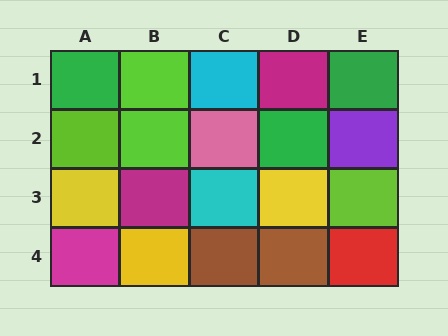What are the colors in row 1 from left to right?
Green, lime, cyan, magenta, green.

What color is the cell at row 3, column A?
Yellow.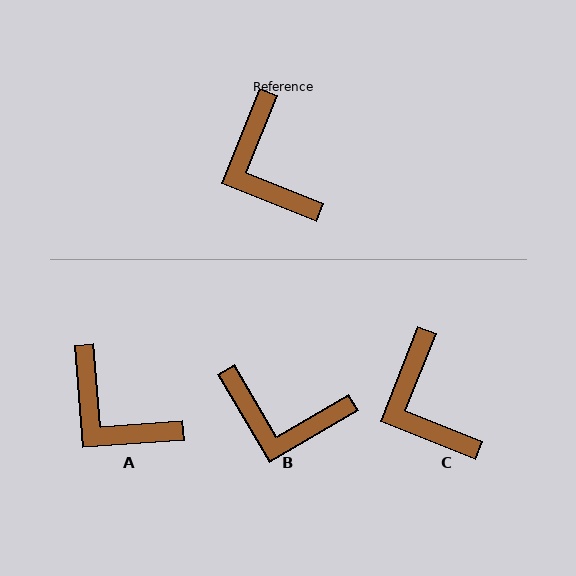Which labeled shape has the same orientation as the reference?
C.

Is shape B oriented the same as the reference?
No, it is off by about 52 degrees.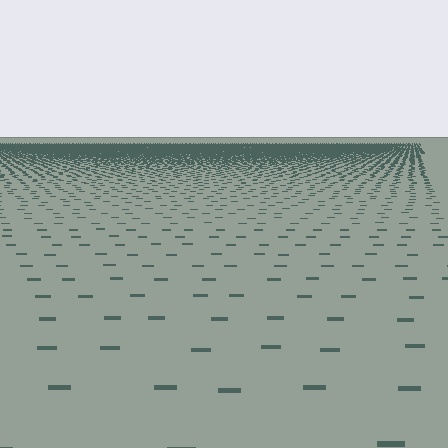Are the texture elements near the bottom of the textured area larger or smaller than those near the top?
Larger. Near the bottom, elements are closer to the viewer and appear at a bigger on-screen size.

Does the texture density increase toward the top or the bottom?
Density increases toward the top.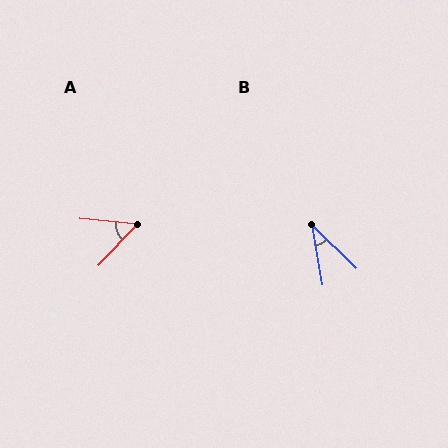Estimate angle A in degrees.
Approximately 52 degrees.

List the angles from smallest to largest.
B (36°), A (52°).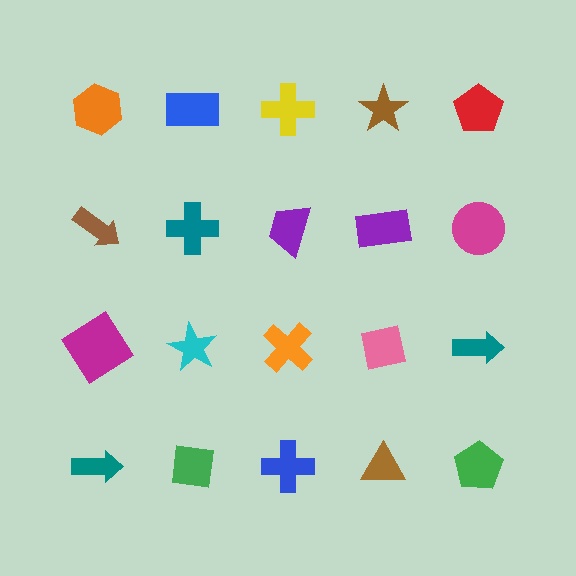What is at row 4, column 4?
A brown triangle.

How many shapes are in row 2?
5 shapes.